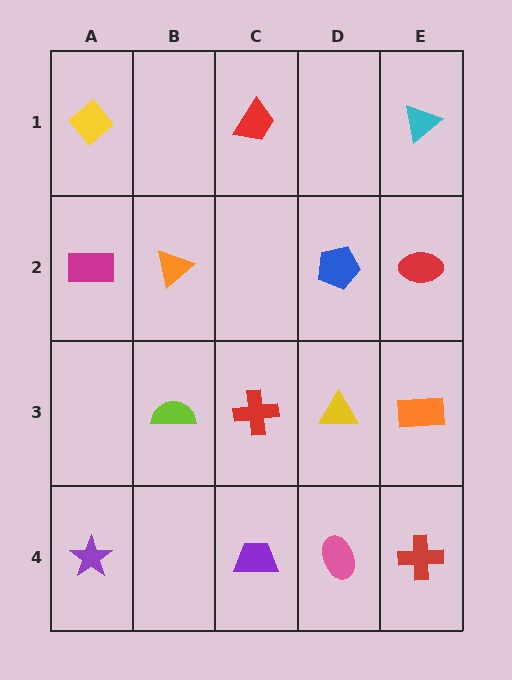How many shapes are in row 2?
4 shapes.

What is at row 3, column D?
A yellow triangle.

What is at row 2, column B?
An orange triangle.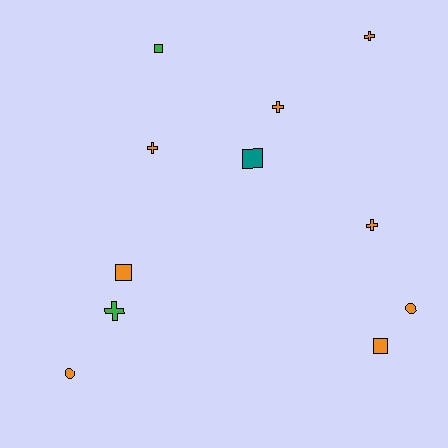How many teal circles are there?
There are no teal circles.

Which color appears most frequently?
Orange, with 8 objects.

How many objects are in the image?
There are 11 objects.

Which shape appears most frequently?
Cross, with 5 objects.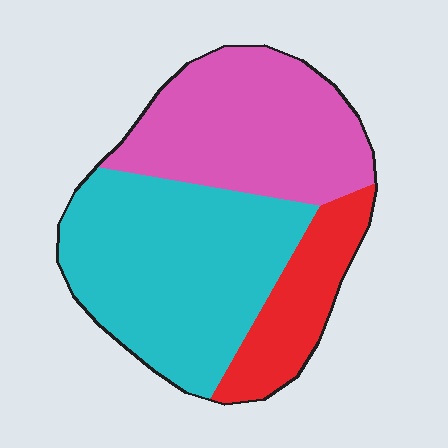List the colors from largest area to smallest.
From largest to smallest: cyan, pink, red.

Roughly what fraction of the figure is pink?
Pink covers about 35% of the figure.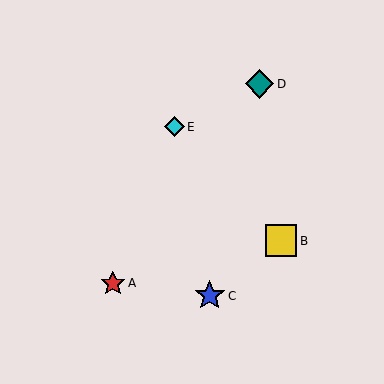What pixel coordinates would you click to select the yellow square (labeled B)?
Click at (281, 241) to select the yellow square B.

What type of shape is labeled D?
Shape D is a teal diamond.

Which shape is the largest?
The yellow square (labeled B) is the largest.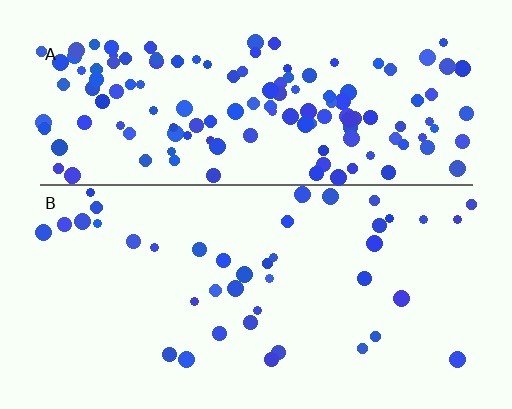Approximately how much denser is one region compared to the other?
Approximately 3.5× — region A over region B.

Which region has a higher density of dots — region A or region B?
A (the top).